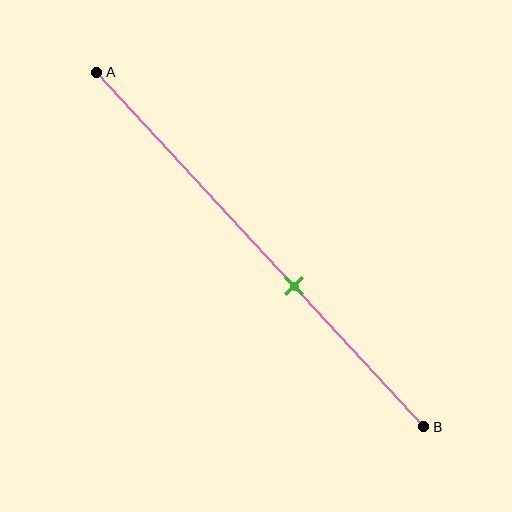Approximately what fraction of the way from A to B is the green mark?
The green mark is approximately 60% of the way from A to B.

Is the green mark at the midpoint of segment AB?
No, the mark is at about 60% from A, not at the 50% midpoint.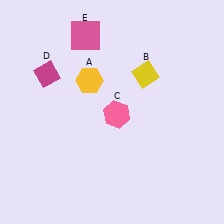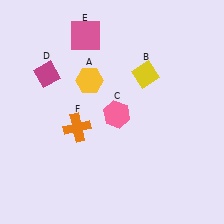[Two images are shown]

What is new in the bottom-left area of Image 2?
An orange cross (F) was added in the bottom-left area of Image 2.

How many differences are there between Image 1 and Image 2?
There is 1 difference between the two images.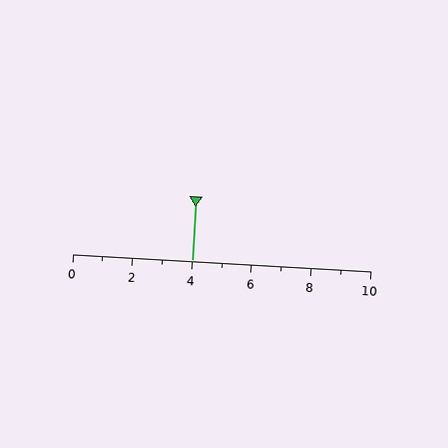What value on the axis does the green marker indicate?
The marker indicates approximately 4.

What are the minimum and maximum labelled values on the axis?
The axis runs from 0 to 10.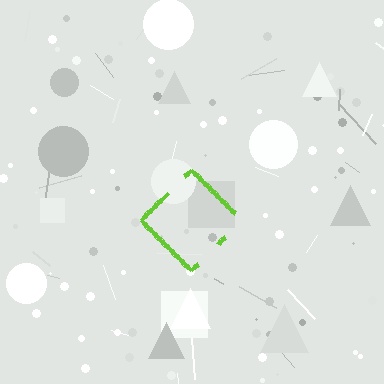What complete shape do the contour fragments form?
The contour fragments form a diamond.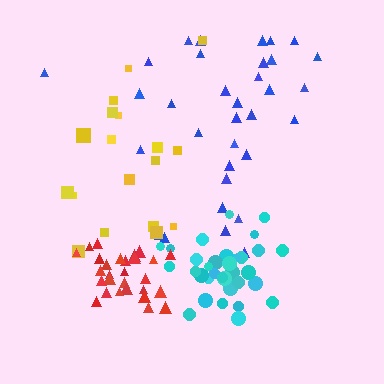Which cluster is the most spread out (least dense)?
Yellow.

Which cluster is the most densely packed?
Cyan.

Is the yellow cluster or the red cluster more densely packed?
Red.